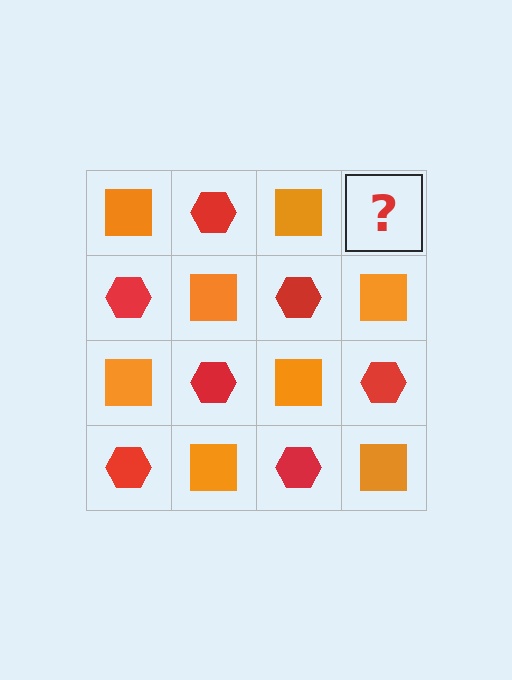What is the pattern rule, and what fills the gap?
The rule is that it alternates orange square and red hexagon in a checkerboard pattern. The gap should be filled with a red hexagon.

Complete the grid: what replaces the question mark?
The question mark should be replaced with a red hexagon.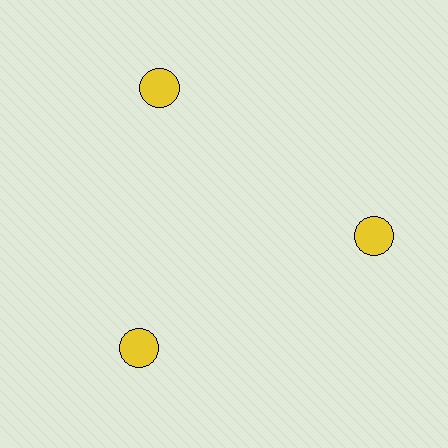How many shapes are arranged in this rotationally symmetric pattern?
There are 3 shapes, arranged in 3 groups of 1.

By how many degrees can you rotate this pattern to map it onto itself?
The pattern maps onto itself every 120 degrees of rotation.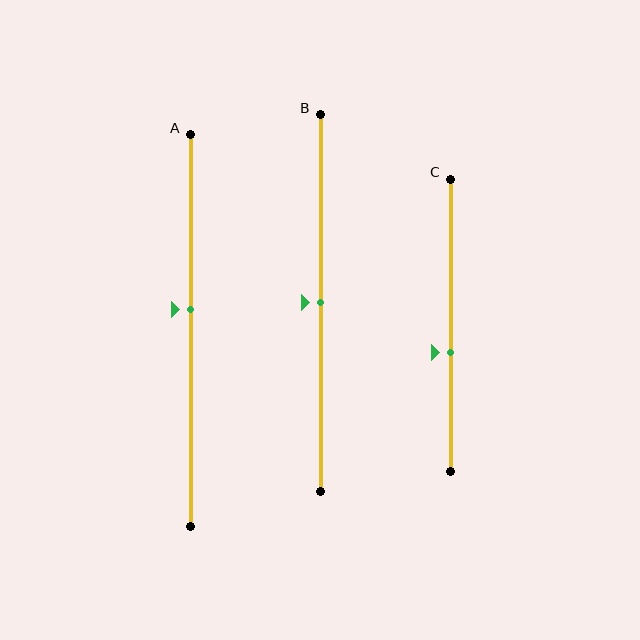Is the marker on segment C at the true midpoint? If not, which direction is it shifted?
No, the marker on segment C is shifted downward by about 9% of the segment length.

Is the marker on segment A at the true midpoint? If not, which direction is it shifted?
No, the marker on segment A is shifted upward by about 5% of the segment length.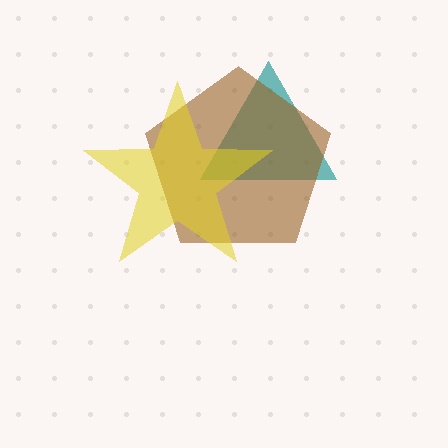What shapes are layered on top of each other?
The layered shapes are: a teal triangle, a brown pentagon, a yellow star.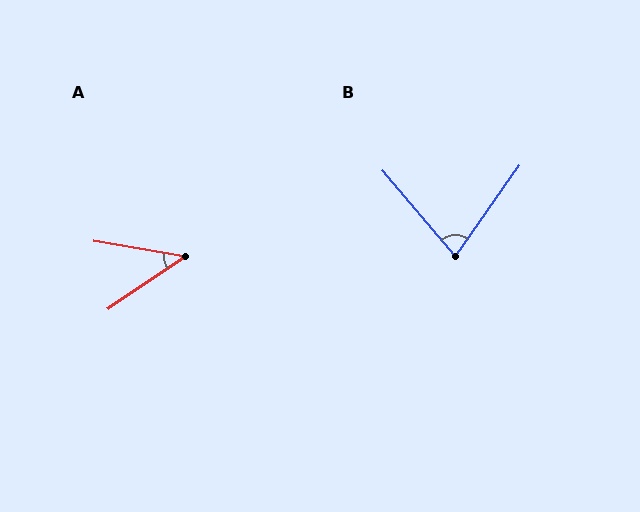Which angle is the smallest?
A, at approximately 44 degrees.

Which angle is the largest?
B, at approximately 75 degrees.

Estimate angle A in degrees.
Approximately 44 degrees.